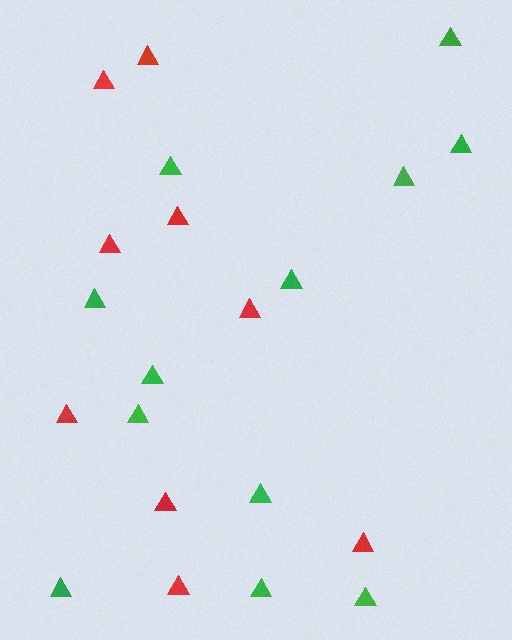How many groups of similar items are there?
There are 2 groups: one group of red triangles (9) and one group of green triangles (12).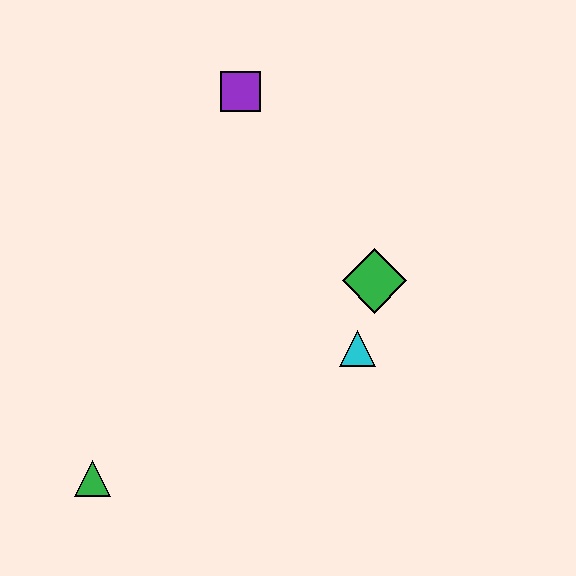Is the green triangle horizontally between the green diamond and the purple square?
No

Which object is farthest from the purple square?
The green triangle is farthest from the purple square.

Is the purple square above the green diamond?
Yes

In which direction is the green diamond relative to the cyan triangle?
The green diamond is above the cyan triangle.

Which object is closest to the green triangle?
The cyan triangle is closest to the green triangle.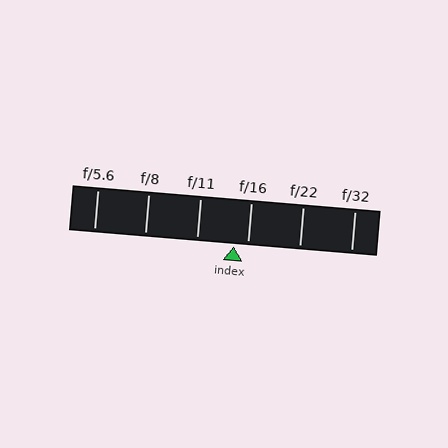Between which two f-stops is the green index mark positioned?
The index mark is between f/11 and f/16.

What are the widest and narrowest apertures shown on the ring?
The widest aperture shown is f/5.6 and the narrowest is f/32.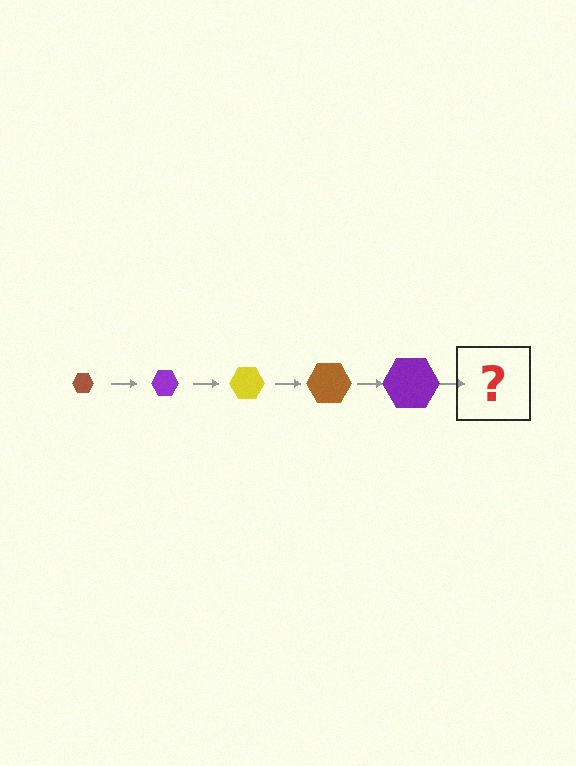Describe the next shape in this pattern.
It should be a yellow hexagon, larger than the previous one.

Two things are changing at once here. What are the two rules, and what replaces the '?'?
The two rules are that the hexagon grows larger each step and the color cycles through brown, purple, and yellow. The '?' should be a yellow hexagon, larger than the previous one.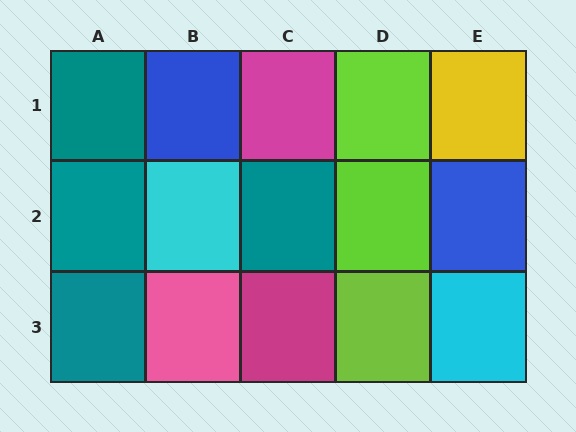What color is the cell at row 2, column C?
Teal.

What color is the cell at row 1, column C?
Magenta.